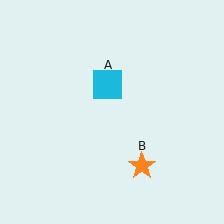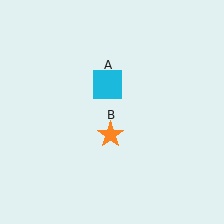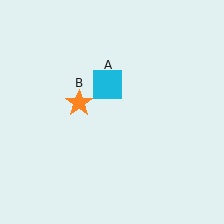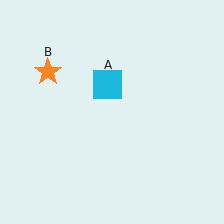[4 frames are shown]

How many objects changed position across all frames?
1 object changed position: orange star (object B).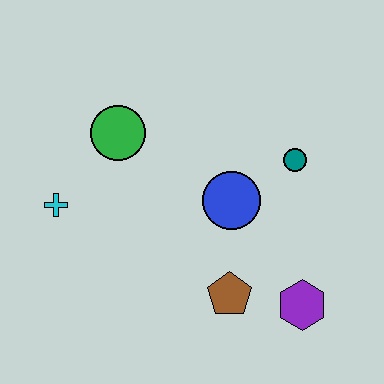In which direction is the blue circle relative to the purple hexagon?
The blue circle is above the purple hexagon.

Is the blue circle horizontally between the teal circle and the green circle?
Yes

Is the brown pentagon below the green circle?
Yes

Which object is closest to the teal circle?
The blue circle is closest to the teal circle.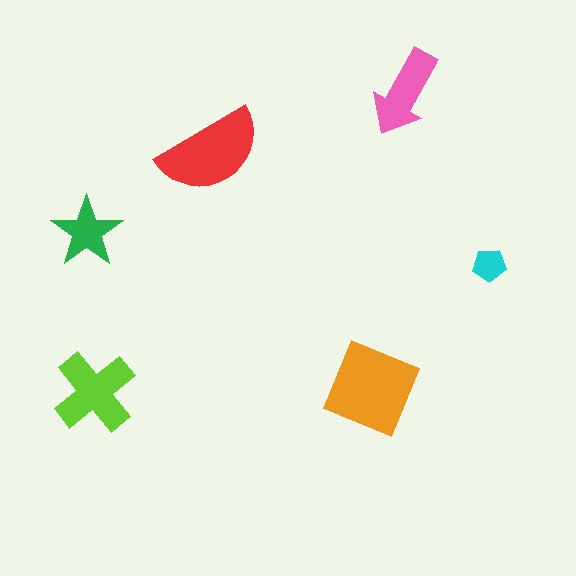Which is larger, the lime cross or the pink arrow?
The lime cross.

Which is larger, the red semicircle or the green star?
The red semicircle.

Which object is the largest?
The orange diamond.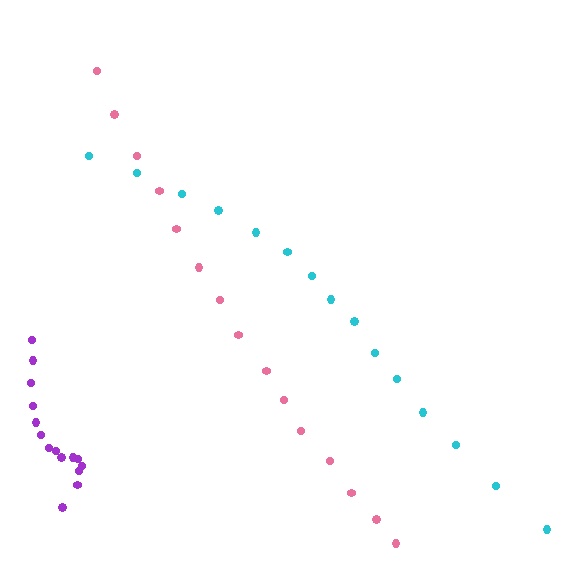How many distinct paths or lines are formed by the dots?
There are 3 distinct paths.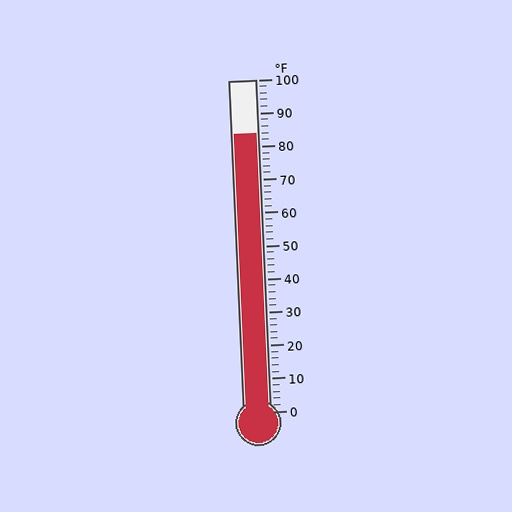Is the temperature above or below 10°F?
The temperature is above 10°F.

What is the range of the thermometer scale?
The thermometer scale ranges from 0°F to 100°F.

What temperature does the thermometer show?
The thermometer shows approximately 84°F.